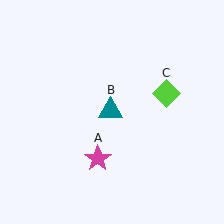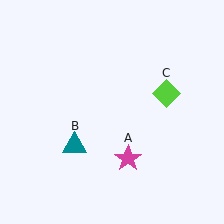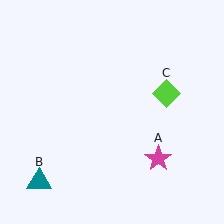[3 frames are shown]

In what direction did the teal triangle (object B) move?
The teal triangle (object B) moved down and to the left.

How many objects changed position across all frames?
2 objects changed position: magenta star (object A), teal triangle (object B).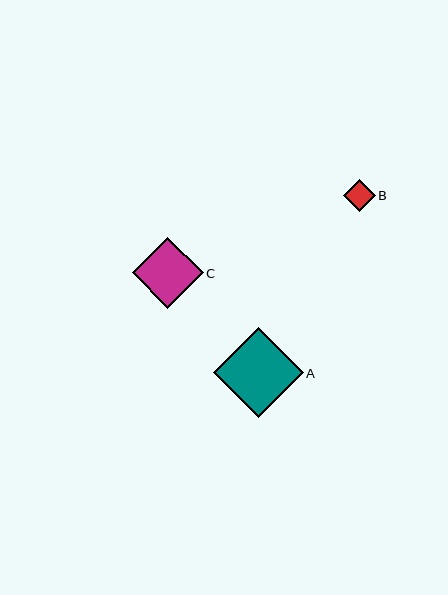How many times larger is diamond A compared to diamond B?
Diamond A is approximately 2.8 times the size of diamond B.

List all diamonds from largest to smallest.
From largest to smallest: A, C, B.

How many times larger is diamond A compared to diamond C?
Diamond A is approximately 1.3 times the size of diamond C.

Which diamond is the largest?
Diamond A is the largest with a size of approximately 90 pixels.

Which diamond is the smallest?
Diamond B is the smallest with a size of approximately 32 pixels.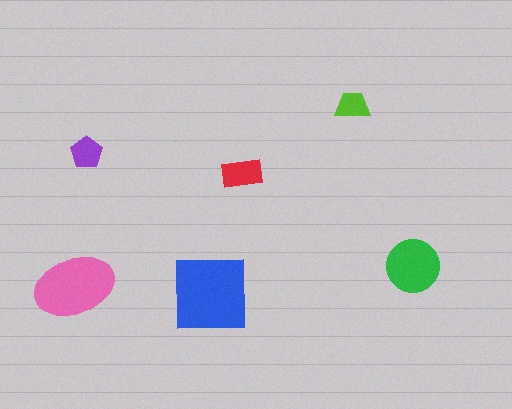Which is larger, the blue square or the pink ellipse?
The blue square.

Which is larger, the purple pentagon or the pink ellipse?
The pink ellipse.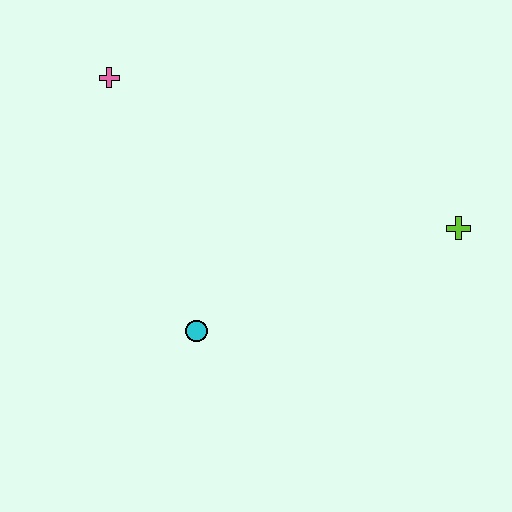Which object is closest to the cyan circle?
The pink cross is closest to the cyan circle.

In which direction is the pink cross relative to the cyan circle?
The pink cross is above the cyan circle.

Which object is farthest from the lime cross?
The pink cross is farthest from the lime cross.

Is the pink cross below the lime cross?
No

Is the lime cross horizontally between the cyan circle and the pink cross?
No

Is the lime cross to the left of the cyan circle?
No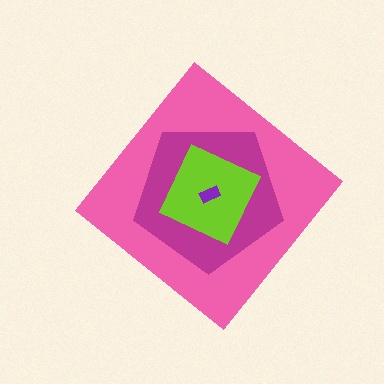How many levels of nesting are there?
4.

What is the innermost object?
The purple rectangle.